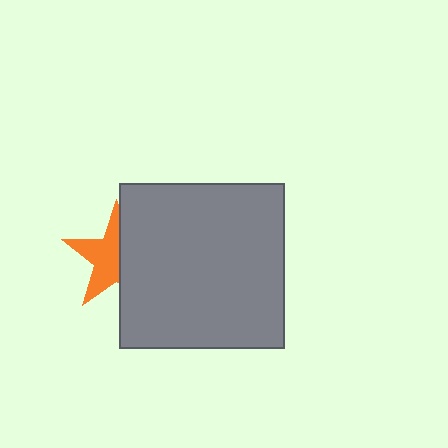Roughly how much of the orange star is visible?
About half of it is visible (roughly 55%).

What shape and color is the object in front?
The object in front is a gray square.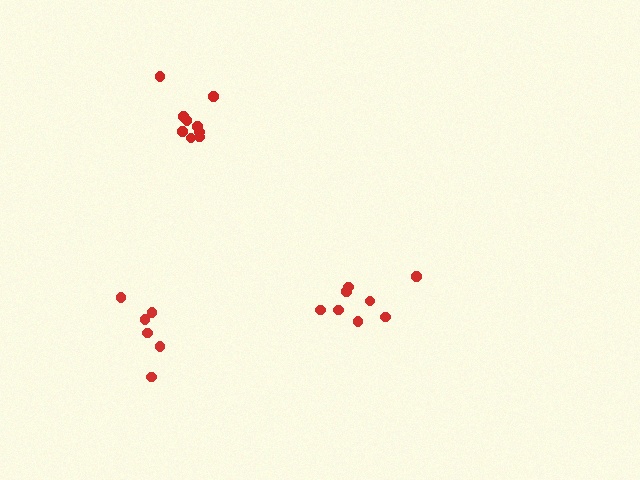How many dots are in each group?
Group 1: 9 dots, Group 2: 8 dots, Group 3: 6 dots (23 total).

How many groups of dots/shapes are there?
There are 3 groups.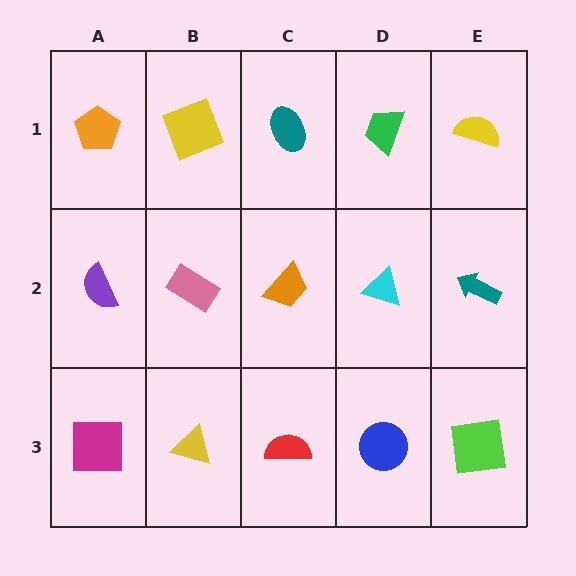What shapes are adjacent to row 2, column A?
An orange pentagon (row 1, column A), a magenta square (row 3, column A), a pink rectangle (row 2, column B).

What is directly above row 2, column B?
A yellow square.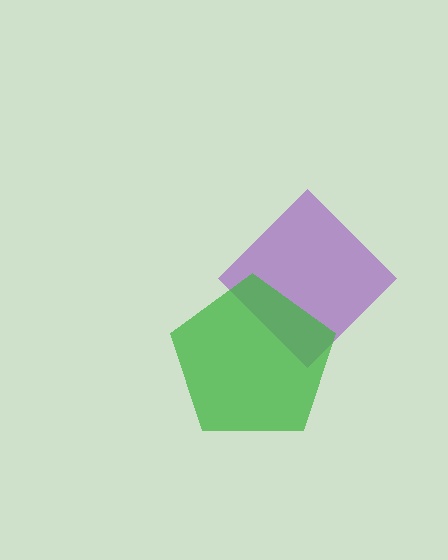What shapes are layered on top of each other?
The layered shapes are: a purple diamond, a green pentagon.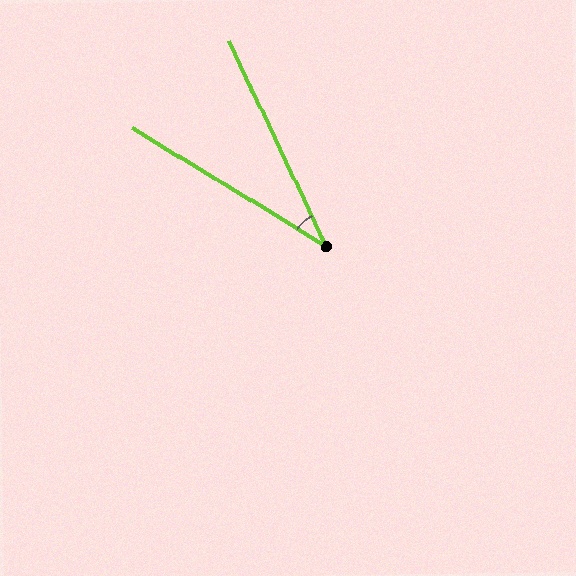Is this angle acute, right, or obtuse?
It is acute.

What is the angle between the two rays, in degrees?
Approximately 33 degrees.